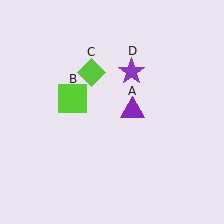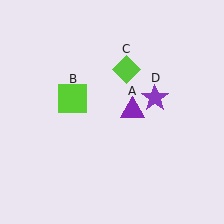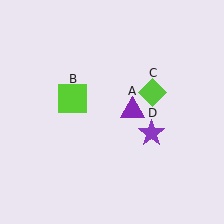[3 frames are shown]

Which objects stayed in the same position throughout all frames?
Purple triangle (object A) and lime square (object B) remained stationary.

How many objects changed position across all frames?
2 objects changed position: lime diamond (object C), purple star (object D).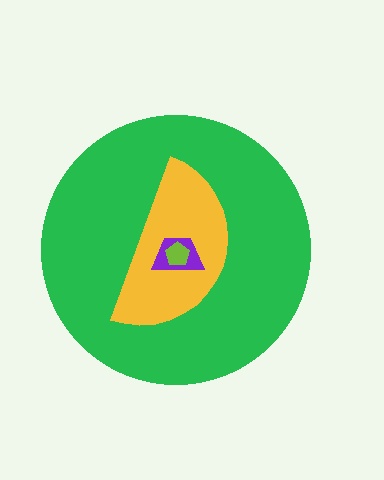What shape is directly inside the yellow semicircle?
The purple trapezoid.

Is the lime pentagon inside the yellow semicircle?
Yes.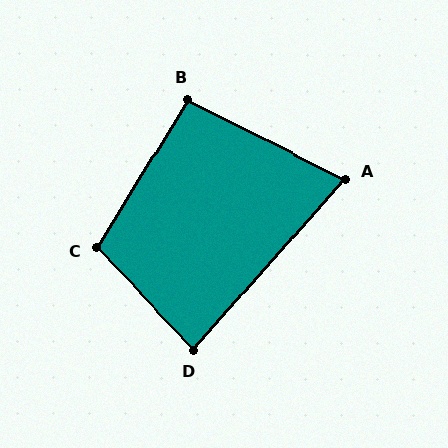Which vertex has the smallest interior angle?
A, at approximately 75 degrees.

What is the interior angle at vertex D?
Approximately 85 degrees (approximately right).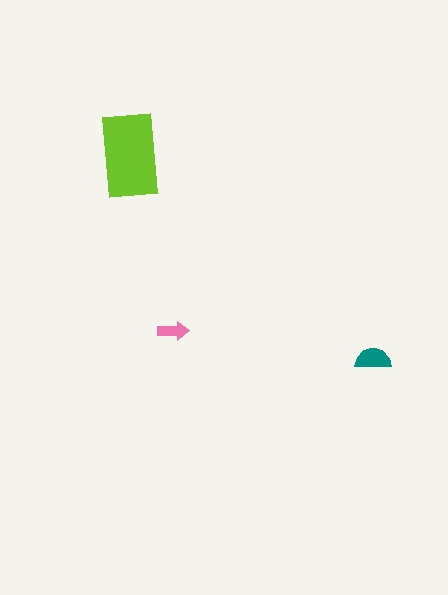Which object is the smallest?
The pink arrow.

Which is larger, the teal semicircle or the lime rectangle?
The lime rectangle.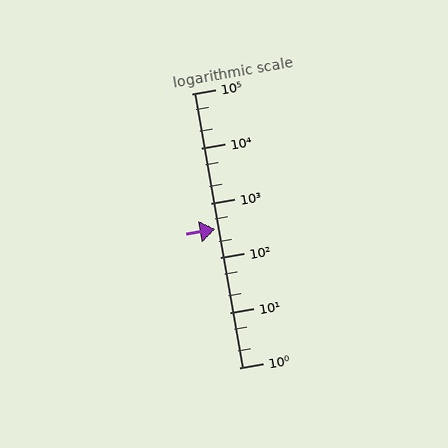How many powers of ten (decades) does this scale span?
The scale spans 5 decades, from 1 to 100000.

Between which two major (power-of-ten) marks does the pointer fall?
The pointer is between 100 and 1000.